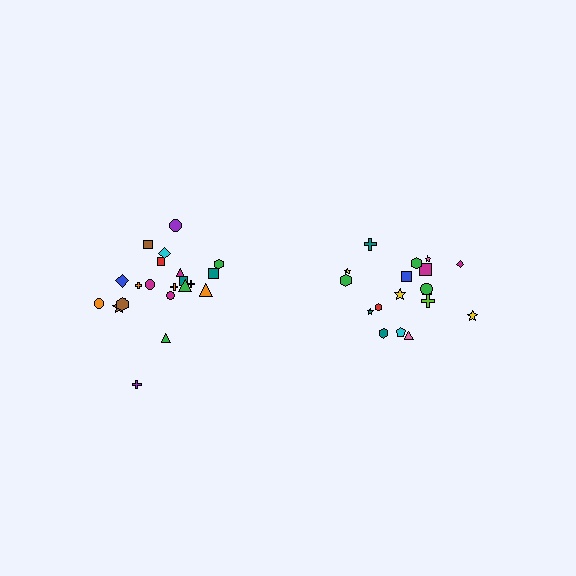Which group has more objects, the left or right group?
The left group.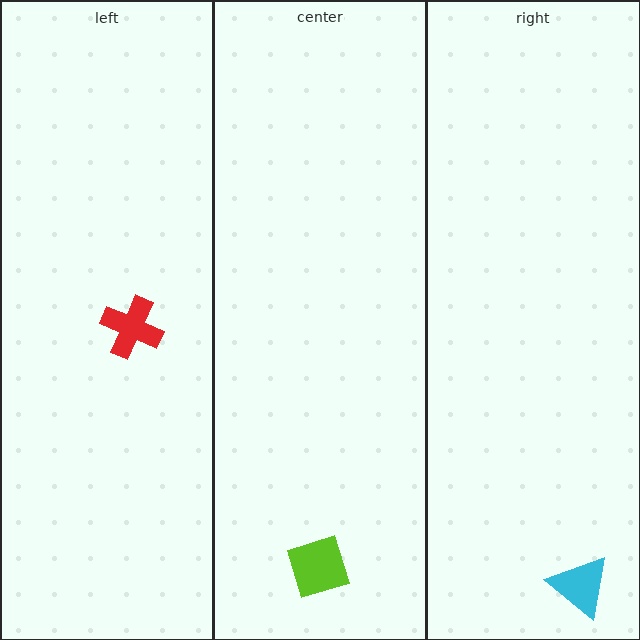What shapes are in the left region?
The red cross.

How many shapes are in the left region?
1.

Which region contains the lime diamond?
The center region.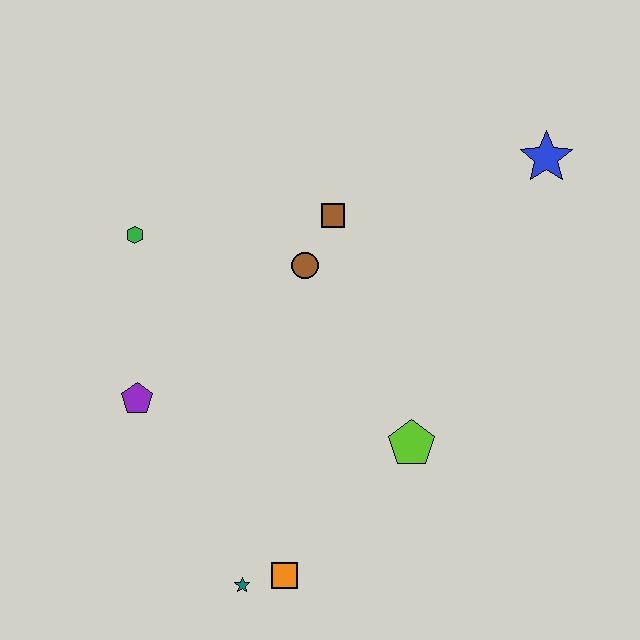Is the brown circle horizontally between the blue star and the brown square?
No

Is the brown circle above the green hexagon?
No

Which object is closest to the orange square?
The teal star is closest to the orange square.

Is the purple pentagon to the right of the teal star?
No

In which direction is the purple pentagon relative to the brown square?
The purple pentagon is to the left of the brown square.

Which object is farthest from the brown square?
The teal star is farthest from the brown square.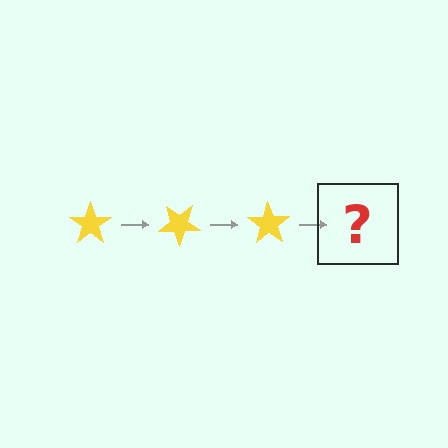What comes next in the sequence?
The next element should be a yellow star rotated 105 degrees.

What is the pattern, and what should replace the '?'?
The pattern is that the star rotates 35 degrees each step. The '?' should be a yellow star rotated 105 degrees.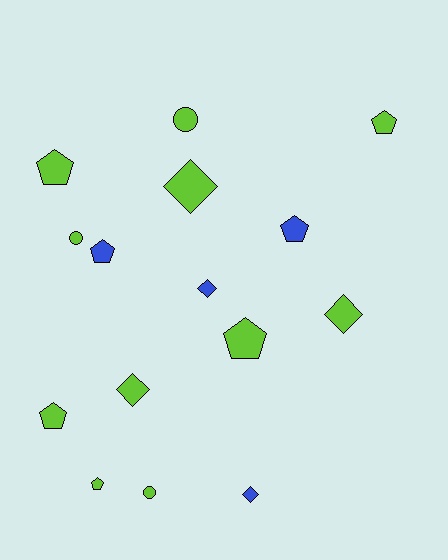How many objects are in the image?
There are 15 objects.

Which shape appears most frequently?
Pentagon, with 7 objects.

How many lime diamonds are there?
There are 3 lime diamonds.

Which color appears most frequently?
Lime, with 11 objects.